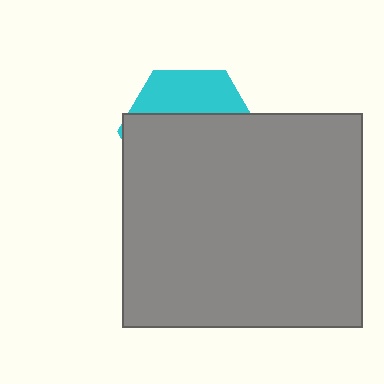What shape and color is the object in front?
The object in front is a gray rectangle.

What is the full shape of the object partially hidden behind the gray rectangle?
The partially hidden object is a cyan hexagon.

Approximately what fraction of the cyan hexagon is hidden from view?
Roughly 68% of the cyan hexagon is hidden behind the gray rectangle.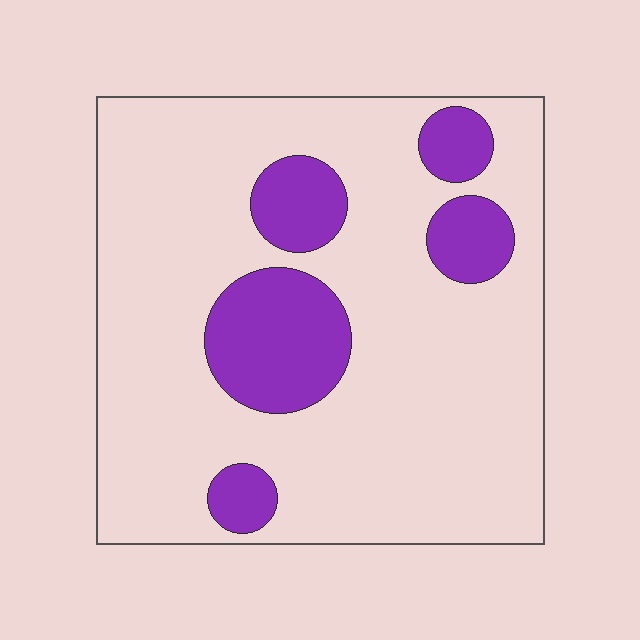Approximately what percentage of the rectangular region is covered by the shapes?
Approximately 20%.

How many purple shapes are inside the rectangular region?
5.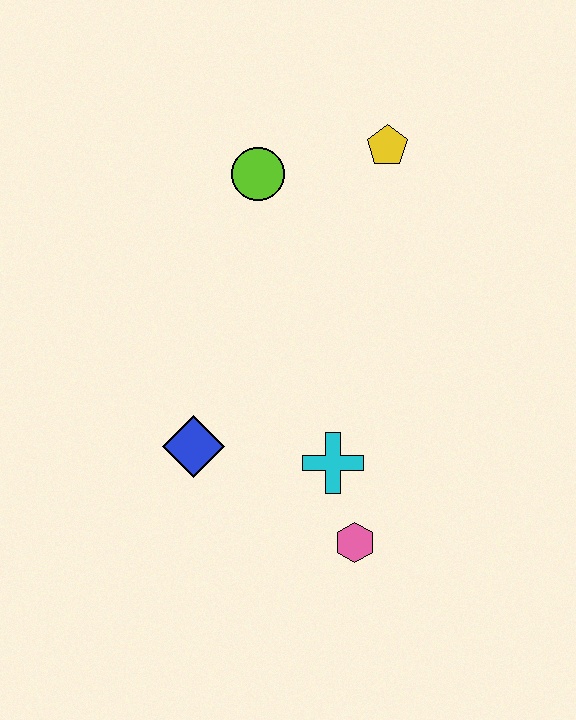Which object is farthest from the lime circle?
The pink hexagon is farthest from the lime circle.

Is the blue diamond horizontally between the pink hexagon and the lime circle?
No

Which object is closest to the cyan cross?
The pink hexagon is closest to the cyan cross.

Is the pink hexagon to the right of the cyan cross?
Yes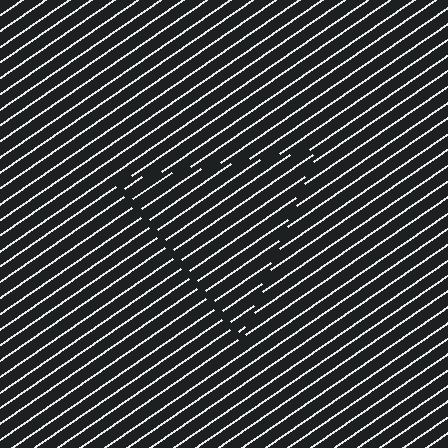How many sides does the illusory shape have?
3 sides — the line-ends trace a triangle.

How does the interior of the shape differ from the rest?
The interior of the shape contains the same grating, shifted by half a period — the contour is defined by the phase discontinuity where line-ends from the inner and outer gratings abut.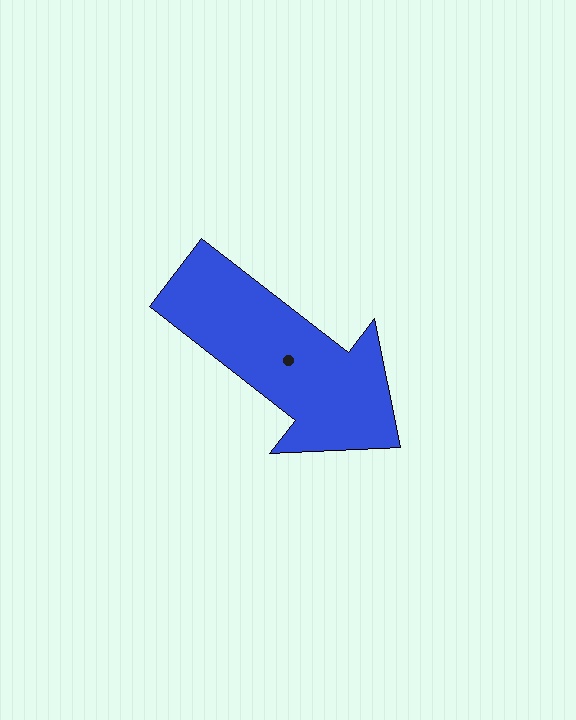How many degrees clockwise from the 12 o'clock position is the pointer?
Approximately 128 degrees.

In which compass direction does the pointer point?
Southeast.